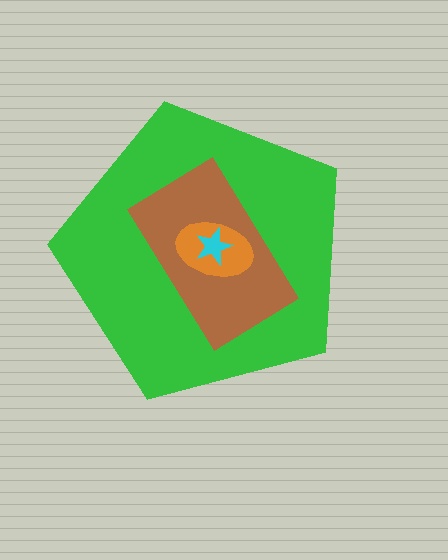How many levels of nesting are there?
4.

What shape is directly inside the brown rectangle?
The orange ellipse.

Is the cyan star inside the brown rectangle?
Yes.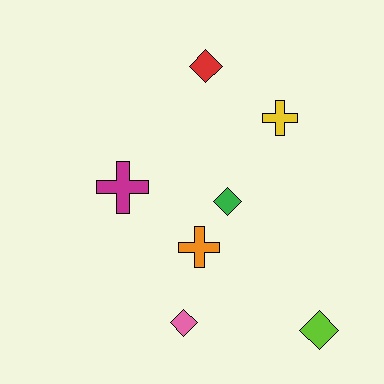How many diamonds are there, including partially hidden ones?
There are 4 diamonds.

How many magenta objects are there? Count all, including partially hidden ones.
There is 1 magenta object.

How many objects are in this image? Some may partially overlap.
There are 7 objects.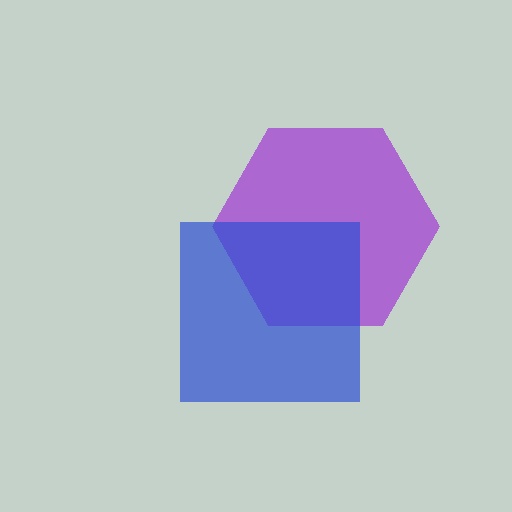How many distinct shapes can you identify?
There are 2 distinct shapes: a purple hexagon, a blue square.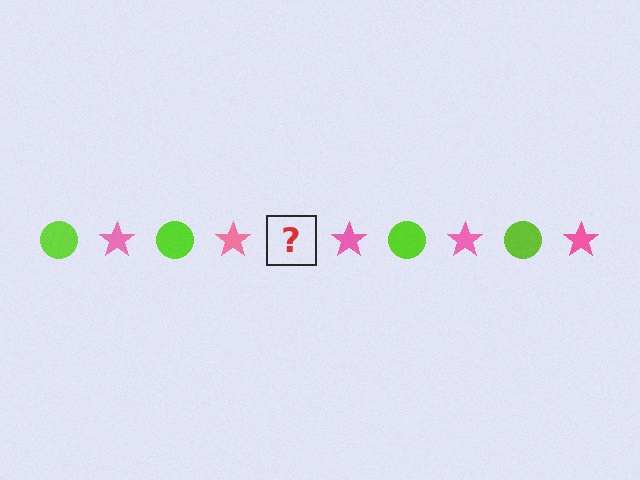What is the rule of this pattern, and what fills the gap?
The rule is that the pattern alternates between lime circle and pink star. The gap should be filled with a lime circle.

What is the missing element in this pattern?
The missing element is a lime circle.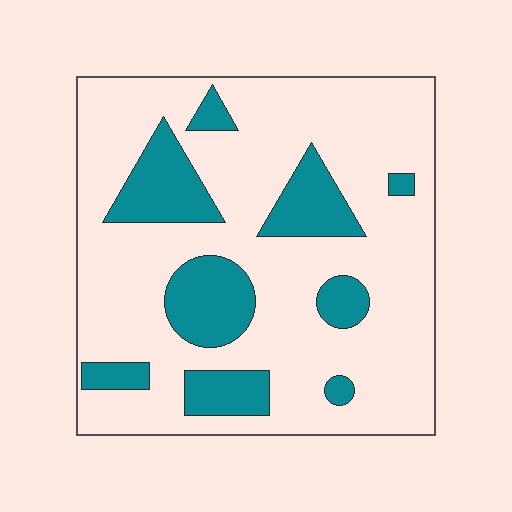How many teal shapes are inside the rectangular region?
9.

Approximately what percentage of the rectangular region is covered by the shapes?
Approximately 25%.